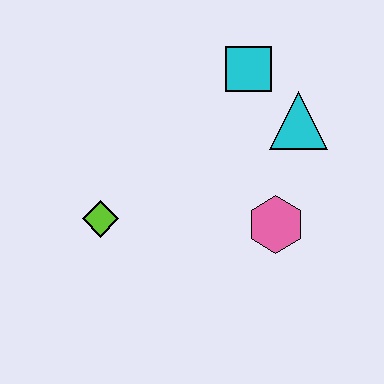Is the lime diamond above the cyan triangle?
No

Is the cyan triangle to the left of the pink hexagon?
No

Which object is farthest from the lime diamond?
The cyan triangle is farthest from the lime diamond.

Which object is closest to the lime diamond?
The pink hexagon is closest to the lime diamond.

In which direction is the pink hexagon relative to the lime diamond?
The pink hexagon is to the right of the lime diamond.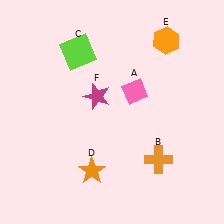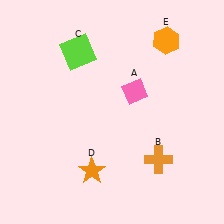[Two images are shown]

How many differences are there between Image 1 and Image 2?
There is 1 difference between the two images.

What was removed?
The magenta star (F) was removed in Image 2.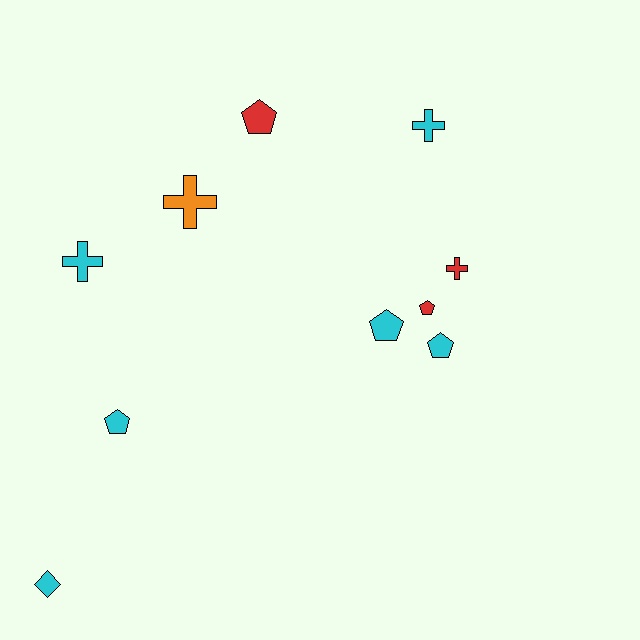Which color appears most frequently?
Cyan, with 6 objects.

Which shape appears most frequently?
Pentagon, with 5 objects.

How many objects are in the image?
There are 10 objects.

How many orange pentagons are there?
There are no orange pentagons.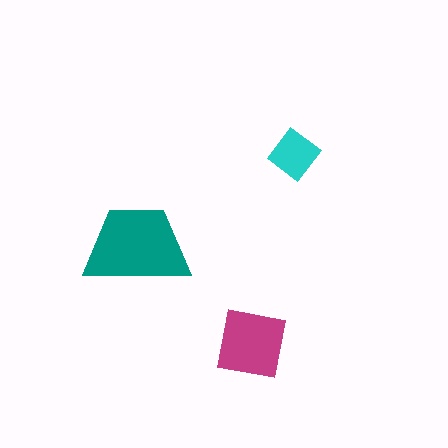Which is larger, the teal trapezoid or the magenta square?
The teal trapezoid.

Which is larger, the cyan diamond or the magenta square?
The magenta square.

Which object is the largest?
The teal trapezoid.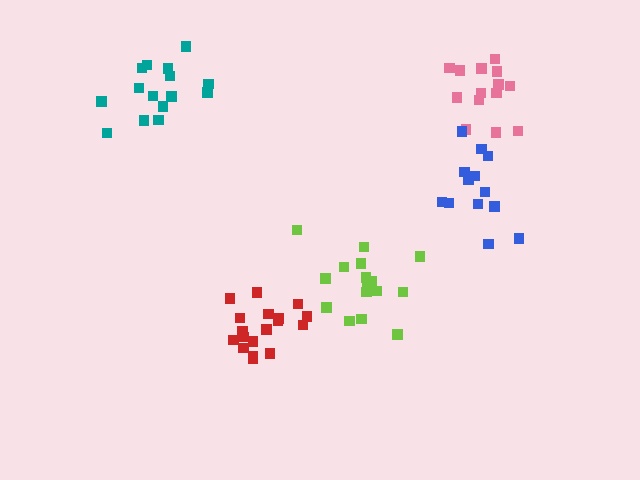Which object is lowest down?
The red cluster is bottommost.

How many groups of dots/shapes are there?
There are 5 groups.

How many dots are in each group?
Group 1: 18 dots, Group 2: 14 dots, Group 3: 14 dots, Group 4: 16 dots, Group 5: 15 dots (77 total).